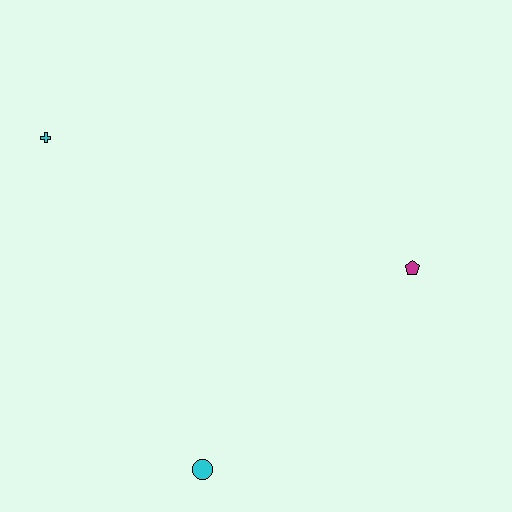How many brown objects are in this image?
There are no brown objects.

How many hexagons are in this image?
There are no hexagons.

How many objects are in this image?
There are 3 objects.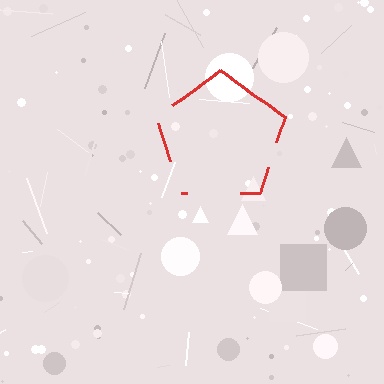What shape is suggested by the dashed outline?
The dashed outline suggests a pentagon.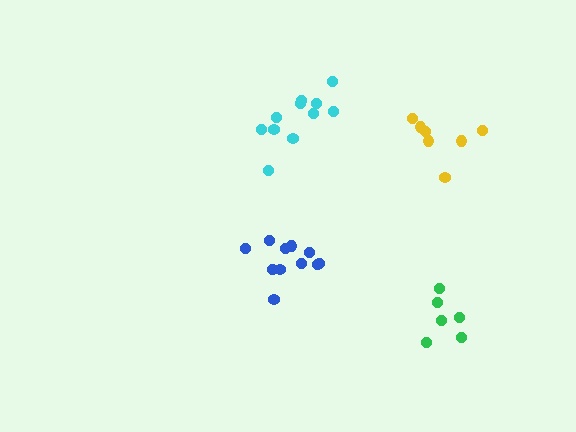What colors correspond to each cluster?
The clusters are colored: cyan, green, blue, yellow.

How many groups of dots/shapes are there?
There are 4 groups.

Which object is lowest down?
The green cluster is bottommost.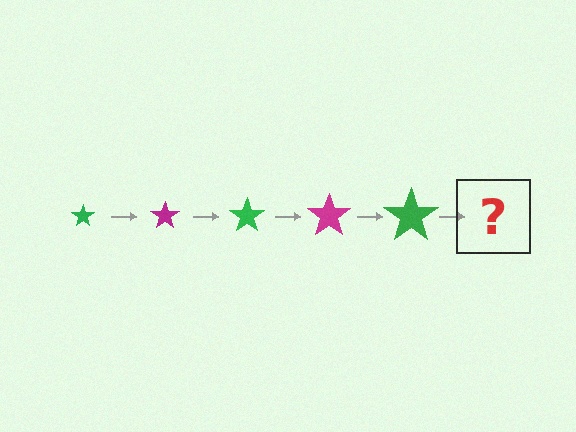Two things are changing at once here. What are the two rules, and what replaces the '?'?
The two rules are that the star grows larger each step and the color cycles through green and magenta. The '?' should be a magenta star, larger than the previous one.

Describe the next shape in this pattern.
It should be a magenta star, larger than the previous one.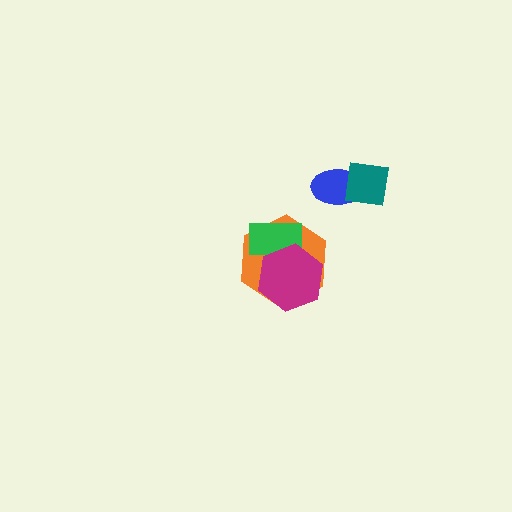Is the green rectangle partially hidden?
Yes, it is partially covered by another shape.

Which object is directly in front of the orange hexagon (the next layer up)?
The green rectangle is directly in front of the orange hexagon.